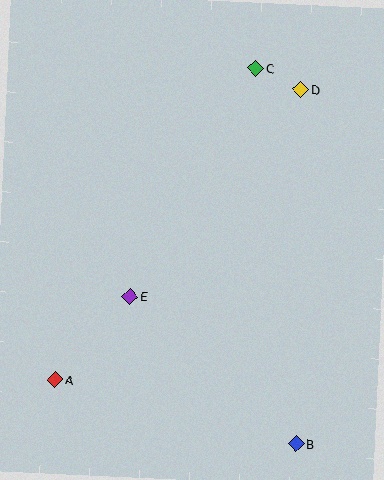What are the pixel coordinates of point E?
Point E is at (130, 297).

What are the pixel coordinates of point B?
Point B is at (296, 444).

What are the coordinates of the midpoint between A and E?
The midpoint between A and E is at (93, 338).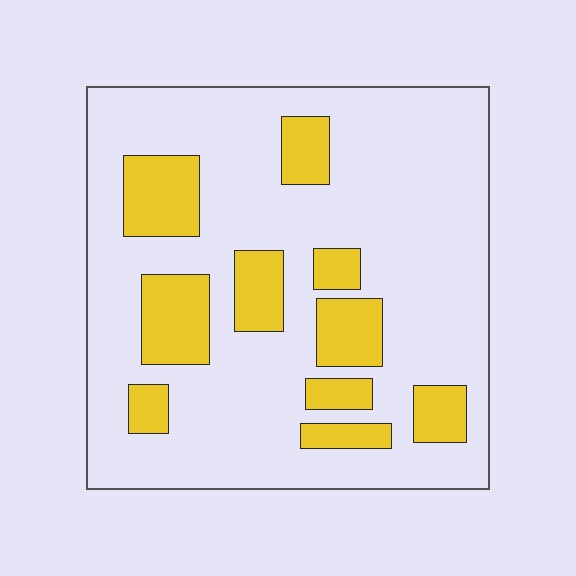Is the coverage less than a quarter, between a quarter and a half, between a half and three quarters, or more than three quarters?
Less than a quarter.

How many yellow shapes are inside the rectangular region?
10.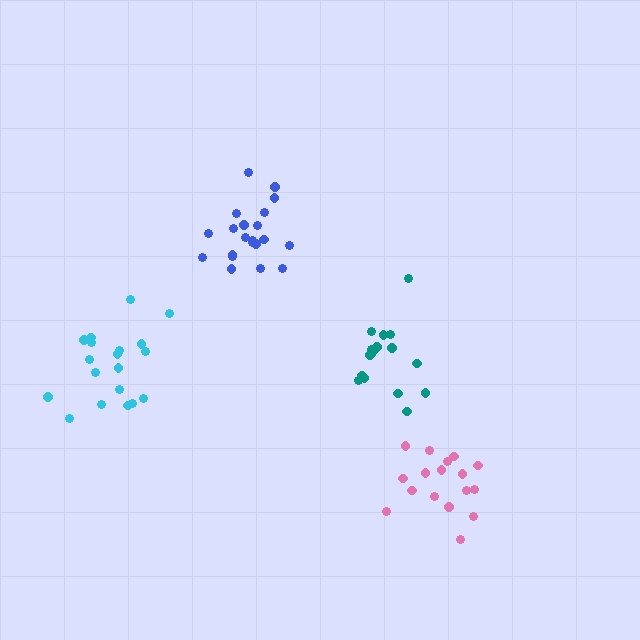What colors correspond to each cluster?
The clusters are colored: teal, cyan, blue, pink.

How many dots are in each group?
Group 1: 17 dots, Group 2: 19 dots, Group 3: 21 dots, Group 4: 17 dots (74 total).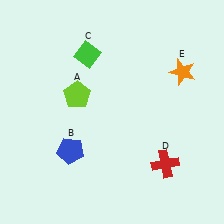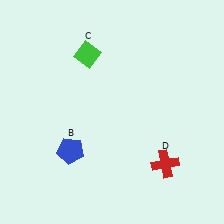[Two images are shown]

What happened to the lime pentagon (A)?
The lime pentagon (A) was removed in Image 2. It was in the top-left area of Image 1.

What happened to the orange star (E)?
The orange star (E) was removed in Image 2. It was in the top-right area of Image 1.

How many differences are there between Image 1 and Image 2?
There are 2 differences between the two images.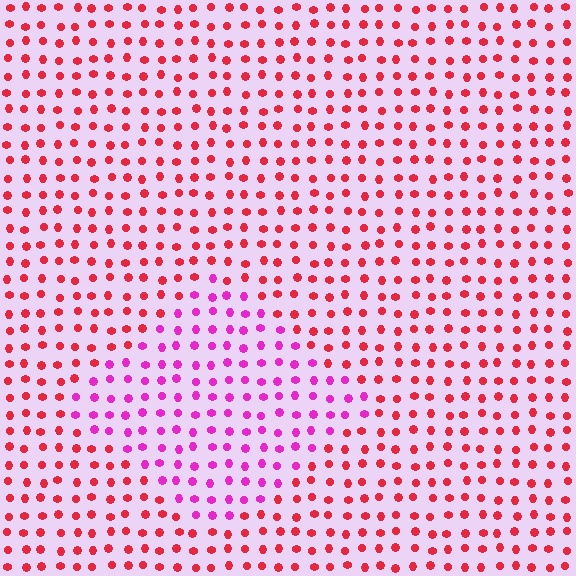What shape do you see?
I see a diamond.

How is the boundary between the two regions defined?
The boundary is defined purely by a slight shift in hue (about 44 degrees). Spacing, size, and orientation are identical on both sides.